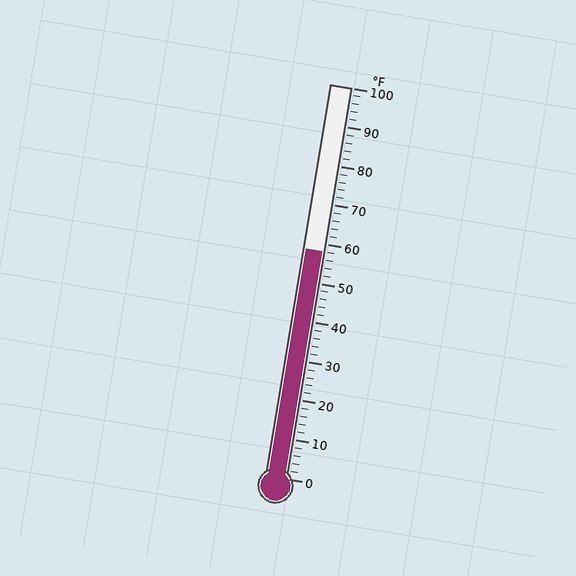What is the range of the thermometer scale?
The thermometer scale ranges from 0°F to 100°F.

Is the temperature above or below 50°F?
The temperature is above 50°F.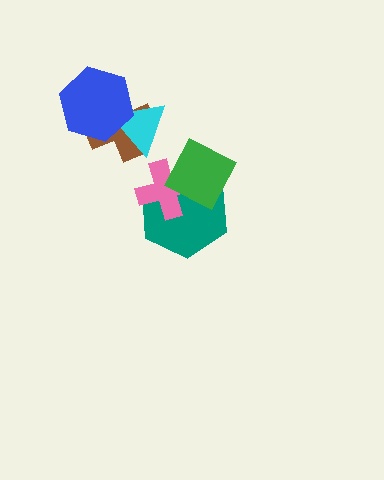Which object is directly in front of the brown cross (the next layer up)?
The cyan triangle is directly in front of the brown cross.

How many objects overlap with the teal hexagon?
2 objects overlap with the teal hexagon.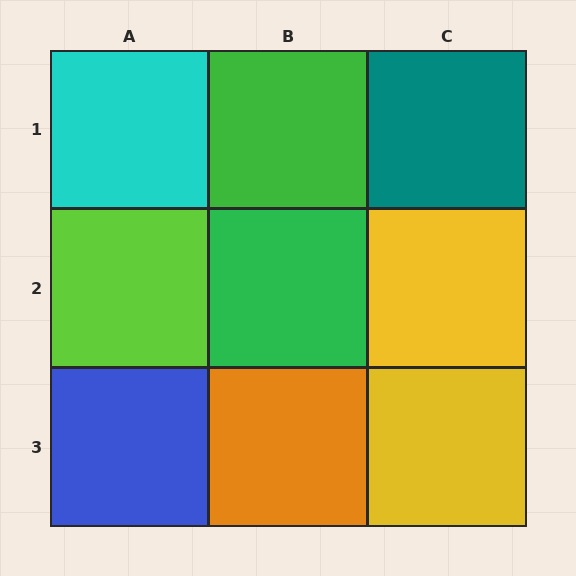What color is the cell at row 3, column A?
Blue.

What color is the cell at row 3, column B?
Orange.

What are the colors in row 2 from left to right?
Lime, green, yellow.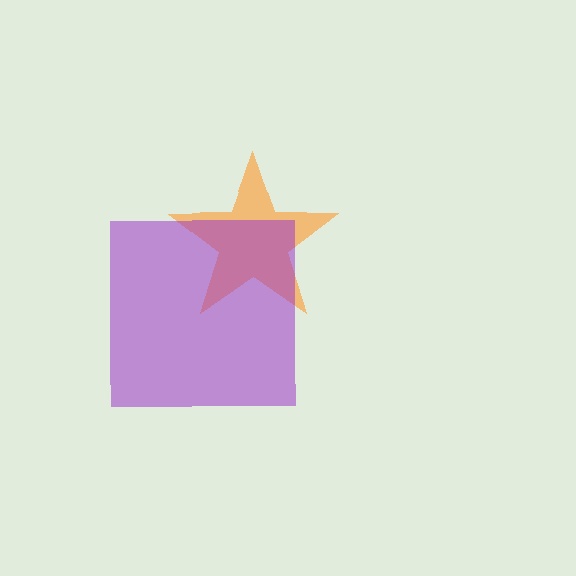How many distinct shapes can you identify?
There are 2 distinct shapes: an orange star, a purple square.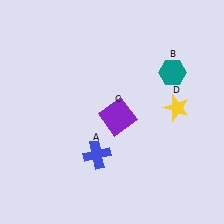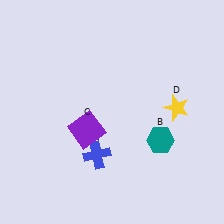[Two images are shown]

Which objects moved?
The objects that moved are: the teal hexagon (B), the purple square (C).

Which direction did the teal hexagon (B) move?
The teal hexagon (B) moved down.